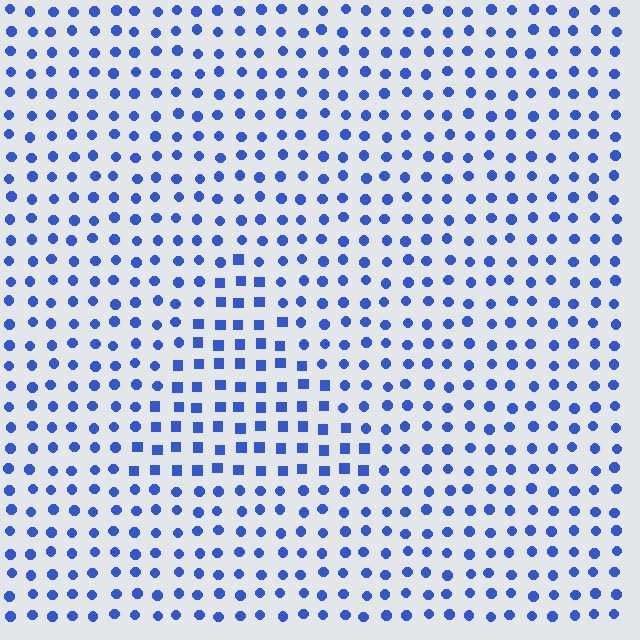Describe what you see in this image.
The image is filled with small blue elements arranged in a uniform grid. A triangle-shaped region contains squares, while the surrounding area contains circles. The boundary is defined purely by the change in element shape.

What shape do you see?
I see a triangle.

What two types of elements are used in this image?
The image uses squares inside the triangle region and circles outside it.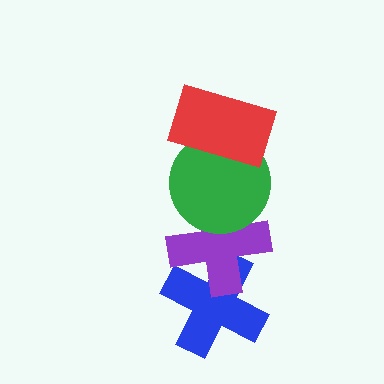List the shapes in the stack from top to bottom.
From top to bottom: the red rectangle, the green circle, the purple cross, the blue cross.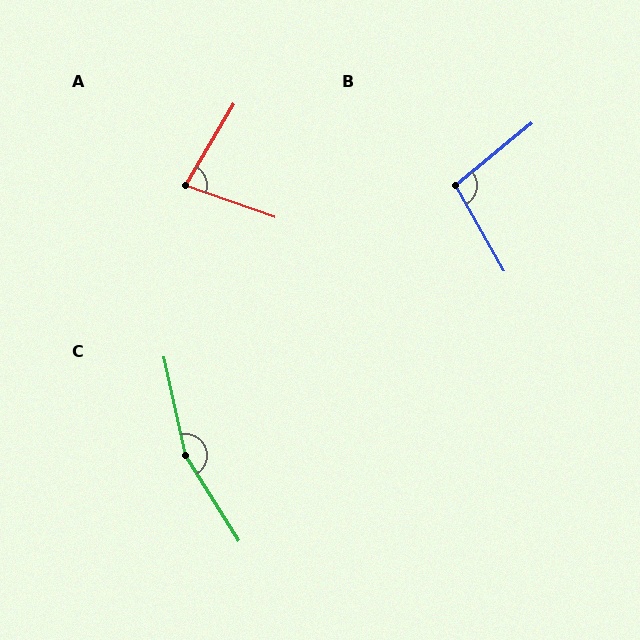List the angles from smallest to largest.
A (79°), B (99°), C (160°).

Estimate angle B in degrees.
Approximately 99 degrees.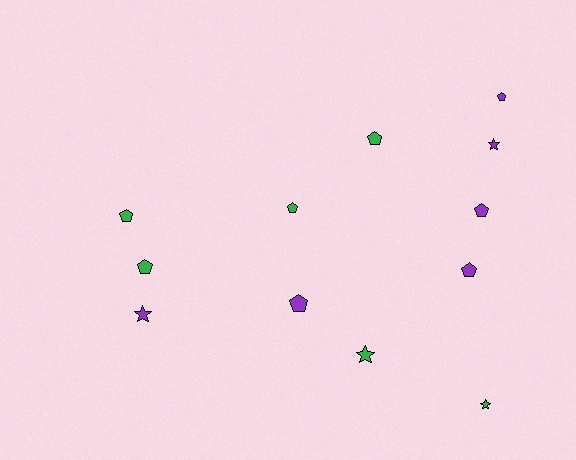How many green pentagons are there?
There are 4 green pentagons.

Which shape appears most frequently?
Pentagon, with 8 objects.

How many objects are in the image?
There are 12 objects.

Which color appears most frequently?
Green, with 6 objects.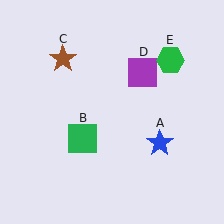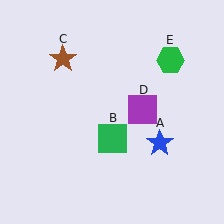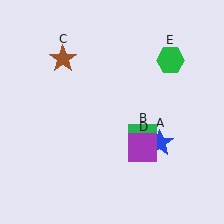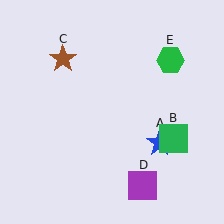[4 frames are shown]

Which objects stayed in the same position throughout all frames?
Blue star (object A) and brown star (object C) and green hexagon (object E) remained stationary.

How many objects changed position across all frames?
2 objects changed position: green square (object B), purple square (object D).